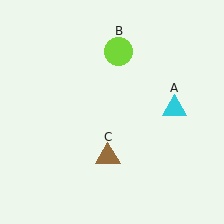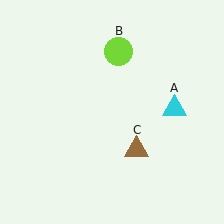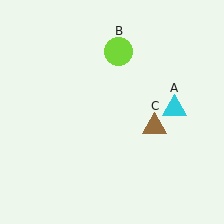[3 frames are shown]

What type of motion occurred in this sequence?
The brown triangle (object C) rotated counterclockwise around the center of the scene.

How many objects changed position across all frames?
1 object changed position: brown triangle (object C).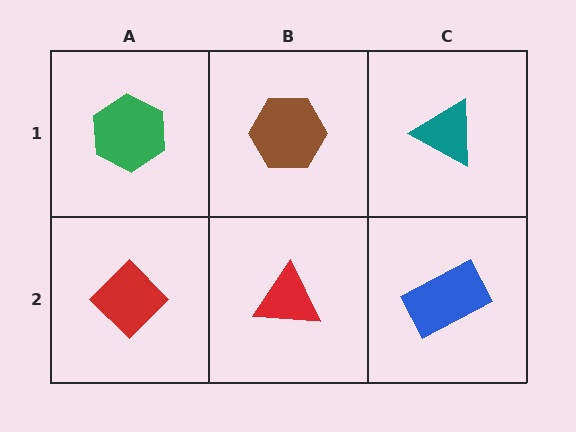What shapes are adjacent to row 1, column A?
A red diamond (row 2, column A), a brown hexagon (row 1, column B).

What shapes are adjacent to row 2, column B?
A brown hexagon (row 1, column B), a red diamond (row 2, column A), a blue rectangle (row 2, column C).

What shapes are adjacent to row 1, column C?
A blue rectangle (row 2, column C), a brown hexagon (row 1, column B).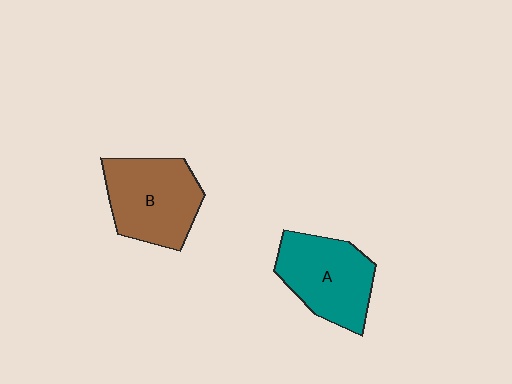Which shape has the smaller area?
Shape A (teal).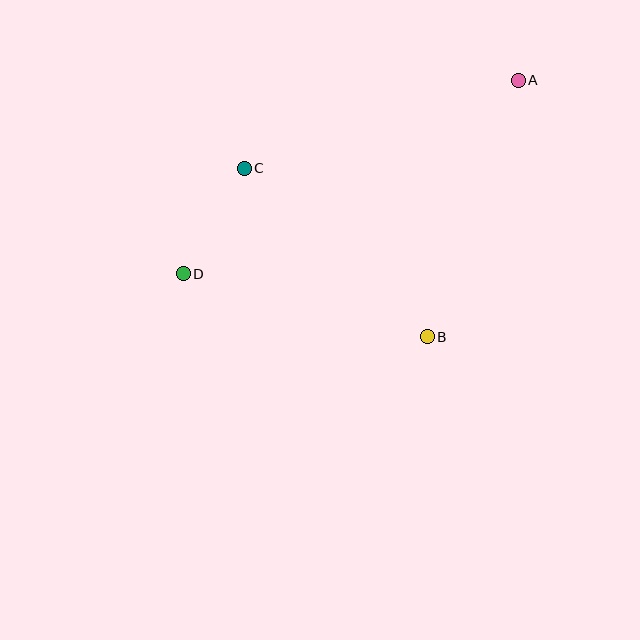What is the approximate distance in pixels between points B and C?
The distance between B and C is approximately 249 pixels.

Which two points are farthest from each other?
Points A and D are farthest from each other.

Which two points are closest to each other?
Points C and D are closest to each other.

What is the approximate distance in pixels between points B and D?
The distance between B and D is approximately 252 pixels.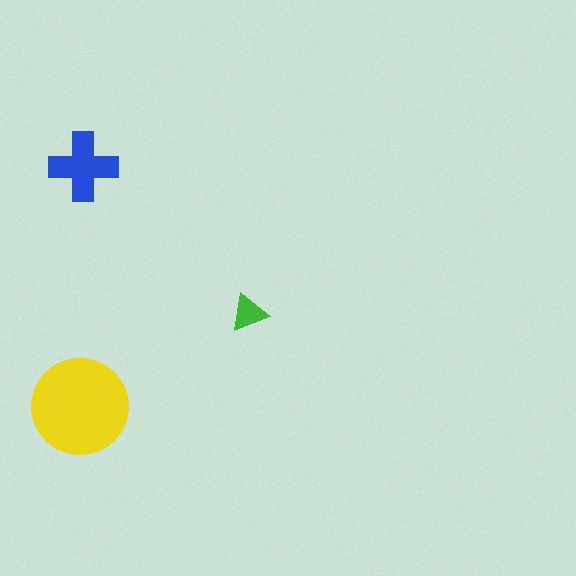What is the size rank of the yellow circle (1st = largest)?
1st.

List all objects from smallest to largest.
The green triangle, the blue cross, the yellow circle.